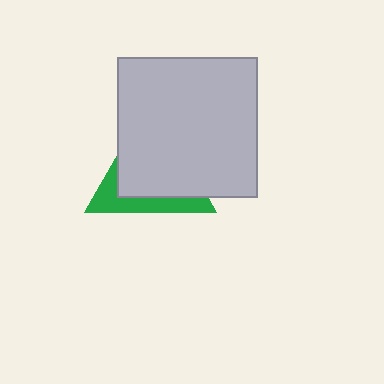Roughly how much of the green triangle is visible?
A small part of it is visible (roughly 32%).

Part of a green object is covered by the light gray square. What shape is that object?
It is a triangle.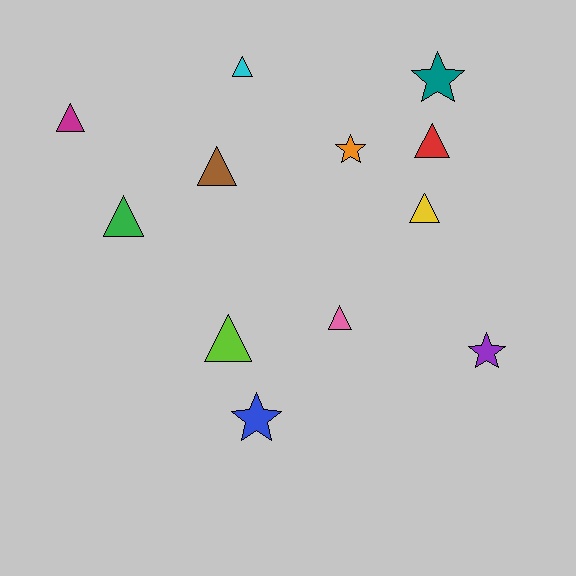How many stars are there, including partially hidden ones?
There are 4 stars.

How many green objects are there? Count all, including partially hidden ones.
There is 1 green object.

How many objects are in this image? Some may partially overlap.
There are 12 objects.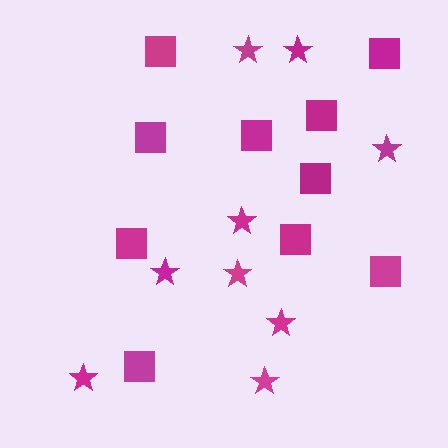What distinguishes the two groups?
There are 2 groups: one group of squares (10) and one group of stars (9).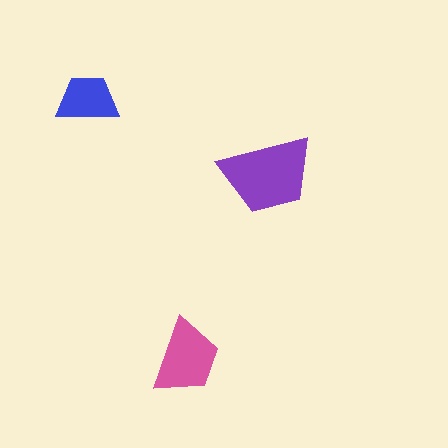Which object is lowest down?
The pink trapezoid is bottommost.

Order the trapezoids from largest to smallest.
the purple one, the pink one, the blue one.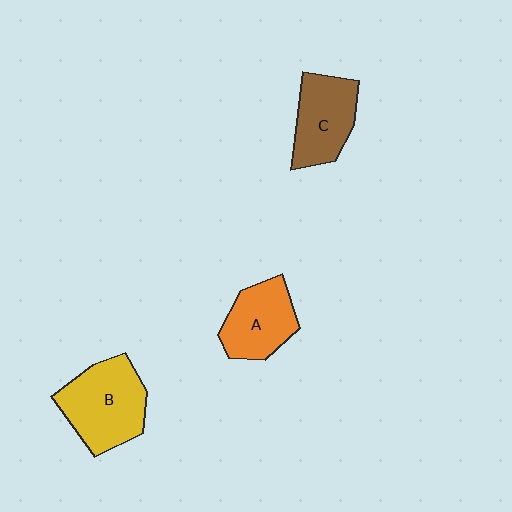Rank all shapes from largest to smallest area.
From largest to smallest: B (yellow), C (brown), A (orange).